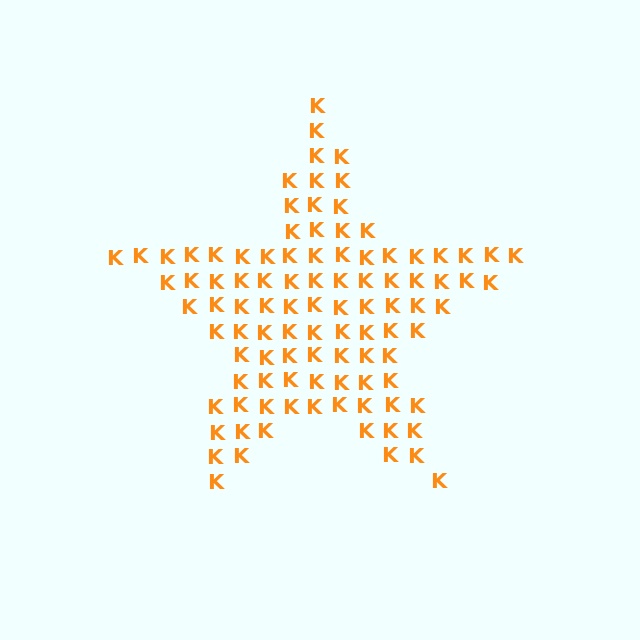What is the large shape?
The large shape is a star.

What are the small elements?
The small elements are letter K's.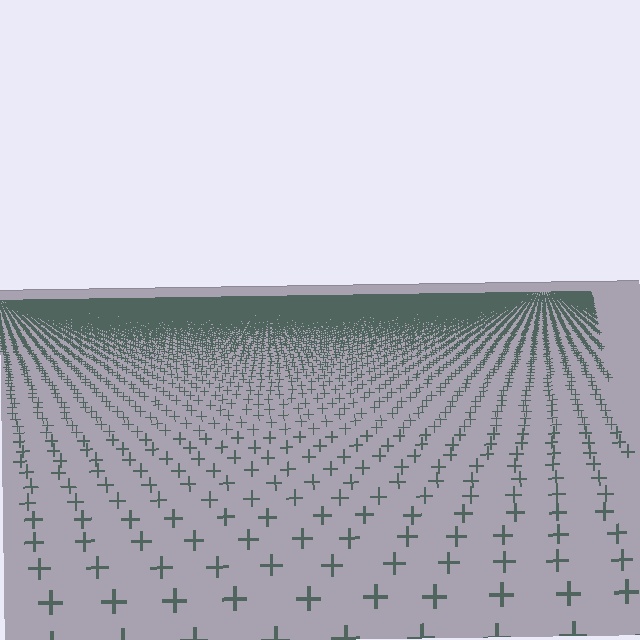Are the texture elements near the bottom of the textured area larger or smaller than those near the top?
Larger. Near the bottom, elements are closer to the viewer and appear at a bigger on-screen size.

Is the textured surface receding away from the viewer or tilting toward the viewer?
The surface is receding away from the viewer. Texture elements get smaller and denser toward the top.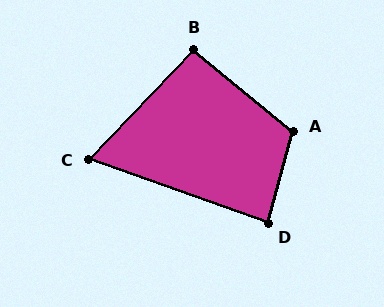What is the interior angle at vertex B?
Approximately 94 degrees (approximately right).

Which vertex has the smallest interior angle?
C, at approximately 66 degrees.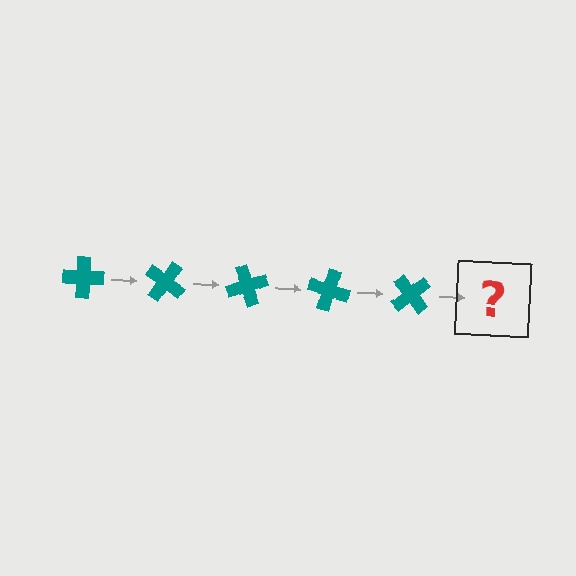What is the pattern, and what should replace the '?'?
The pattern is that the cross rotates 35 degrees each step. The '?' should be a teal cross rotated 175 degrees.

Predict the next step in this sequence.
The next step is a teal cross rotated 175 degrees.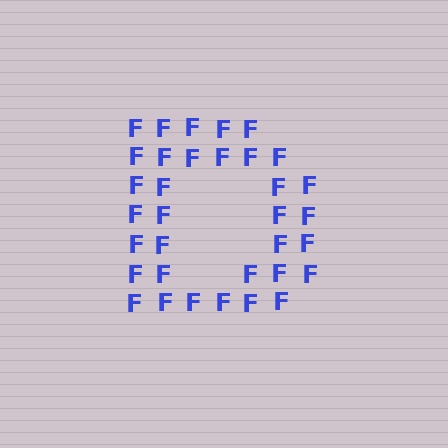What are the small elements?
The small elements are letter F's.